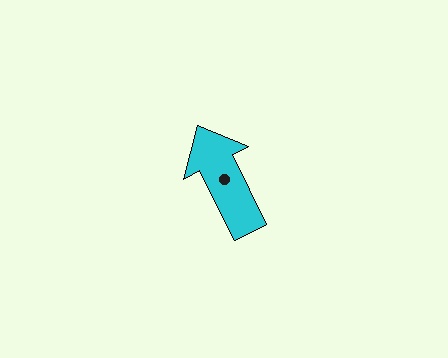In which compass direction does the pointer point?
Northwest.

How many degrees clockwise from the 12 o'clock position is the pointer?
Approximately 333 degrees.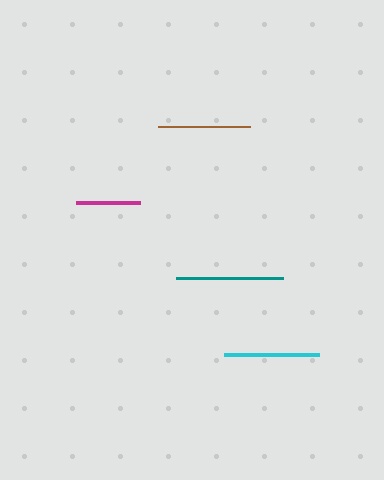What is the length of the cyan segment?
The cyan segment is approximately 95 pixels long.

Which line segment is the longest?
The teal line is the longest at approximately 107 pixels.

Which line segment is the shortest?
The magenta line is the shortest at approximately 64 pixels.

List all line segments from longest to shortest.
From longest to shortest: teal, cyan, brown, magenta.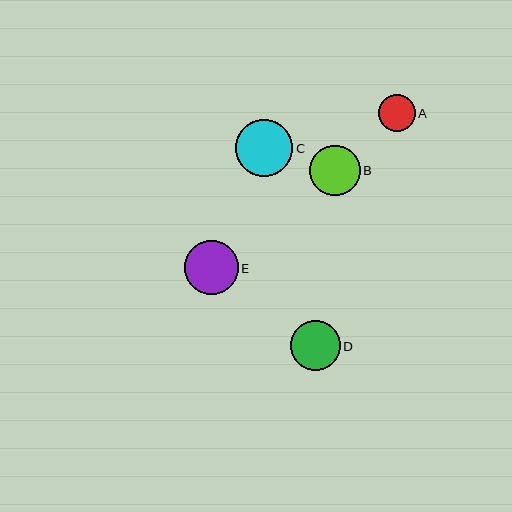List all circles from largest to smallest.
From largest to smallest: C, E, B, D, A.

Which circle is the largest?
Circle C is the largest with a size of approximately 57 pixels.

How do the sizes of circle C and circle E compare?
Circle C and circle E are approximately the same size.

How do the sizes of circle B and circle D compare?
Circle B and circle D are approximately the same size.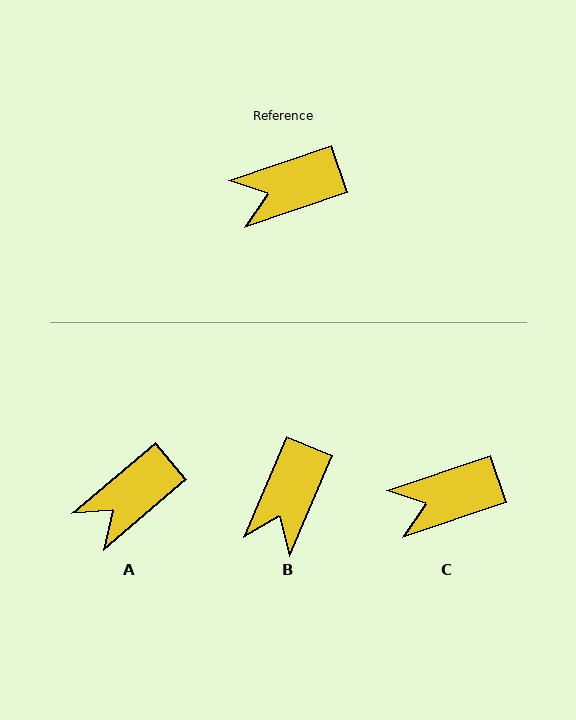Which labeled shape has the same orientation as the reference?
C.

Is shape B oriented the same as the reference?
No, it is off by about 48 degrees.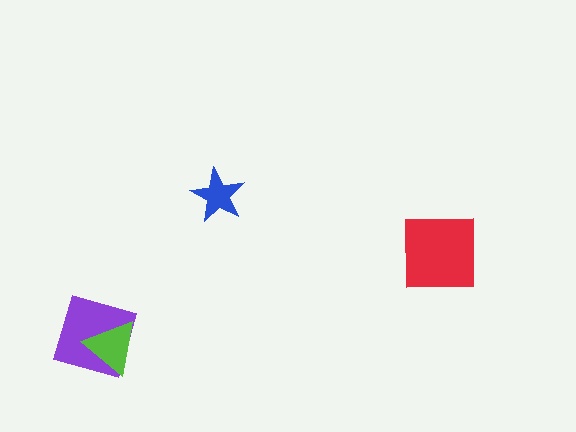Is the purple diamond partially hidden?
Yes, it is partially covered by another shape.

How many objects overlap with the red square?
0 objects overlap with the red square.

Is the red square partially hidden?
No, no other shape covers it.